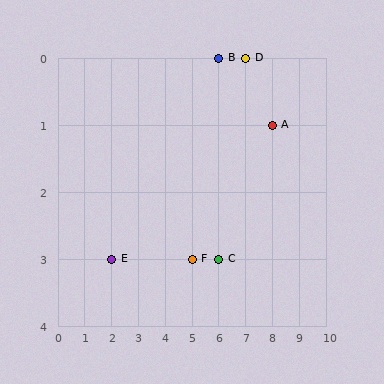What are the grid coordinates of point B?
Point B is at grid coordinates (6, 0).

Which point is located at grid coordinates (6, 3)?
Point C is at (6, 3).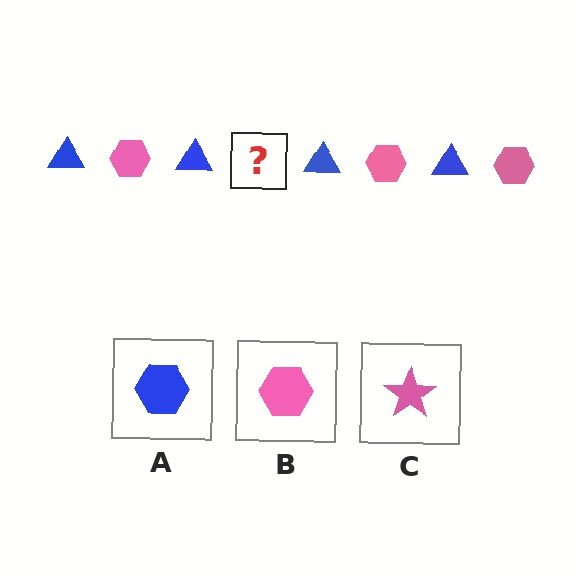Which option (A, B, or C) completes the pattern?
B.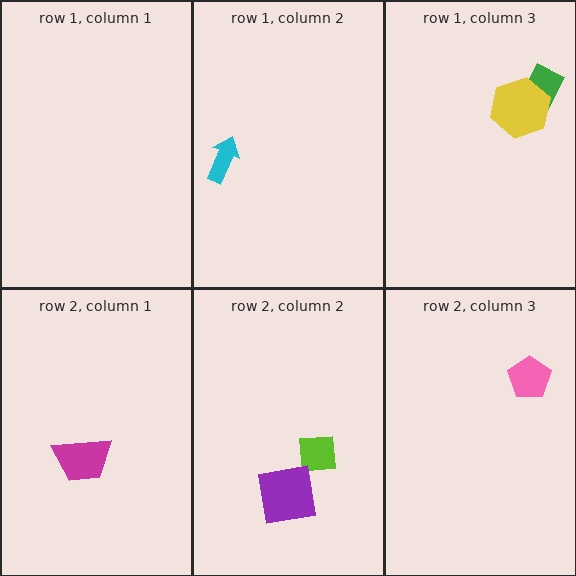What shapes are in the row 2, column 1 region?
The magenta trapezoid.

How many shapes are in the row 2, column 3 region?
1.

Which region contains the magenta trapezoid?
The row 2, column 1 region.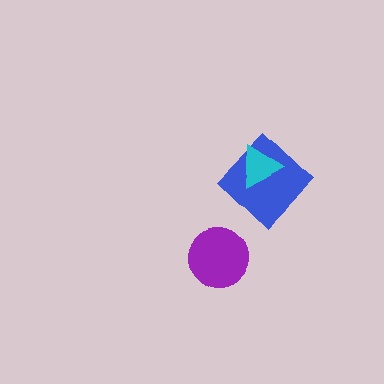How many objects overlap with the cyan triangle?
1 object overlaps with the cyan triangle.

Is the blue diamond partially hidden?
Yes, it is partially covered by another shape.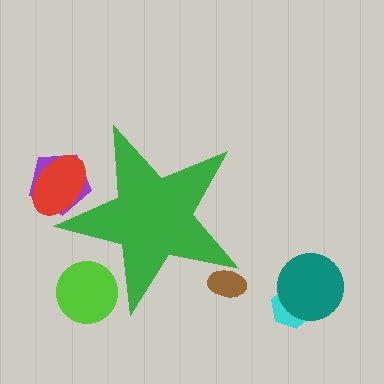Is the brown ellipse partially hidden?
Yes, the brown ellipse is partially hidden behind the green star.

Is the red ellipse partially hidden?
Yes, the red ellipse is partially hidden behind the green star.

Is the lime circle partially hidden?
Yes, the lime circle is partially hidden behind the green star.